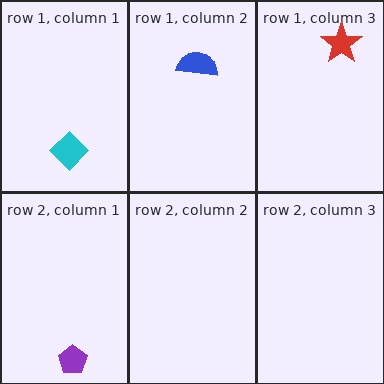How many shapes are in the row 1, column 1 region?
1.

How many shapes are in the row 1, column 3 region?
1.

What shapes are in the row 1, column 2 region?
The blue semicircle.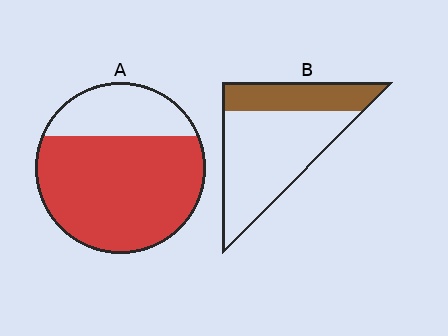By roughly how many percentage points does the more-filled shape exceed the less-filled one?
By roughly 40 percentage points (A over B).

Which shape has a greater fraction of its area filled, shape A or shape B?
Shape A.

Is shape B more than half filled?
No.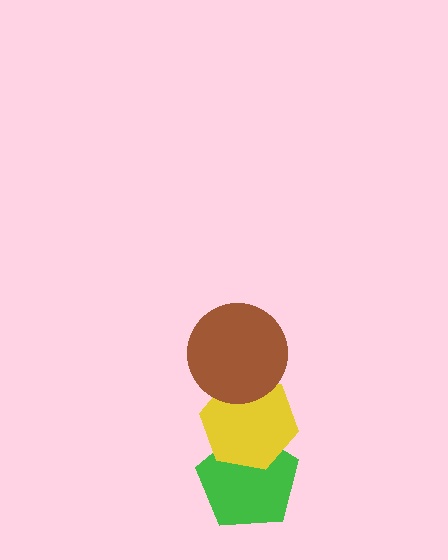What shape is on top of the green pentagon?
The yellow hexagon is on top of the green pentagon.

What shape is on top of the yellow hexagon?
The brown circle is on top of the yellow hexagon.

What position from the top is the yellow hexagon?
The yellow hexagon is 2nd from the top.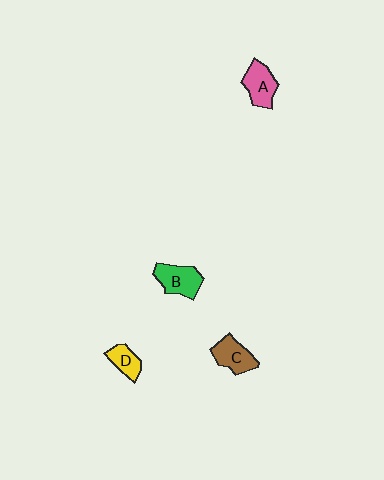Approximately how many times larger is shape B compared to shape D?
Approximately 1.6 times.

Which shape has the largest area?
Shape B (green).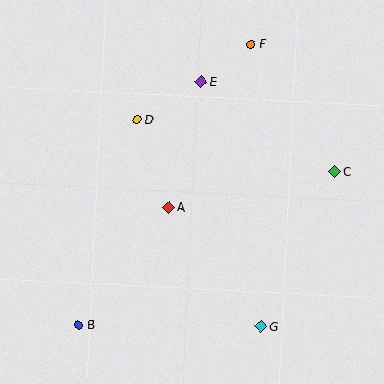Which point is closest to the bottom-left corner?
Point B is closest to the bottom-left corner.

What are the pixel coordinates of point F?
Point F is at (251, 44).